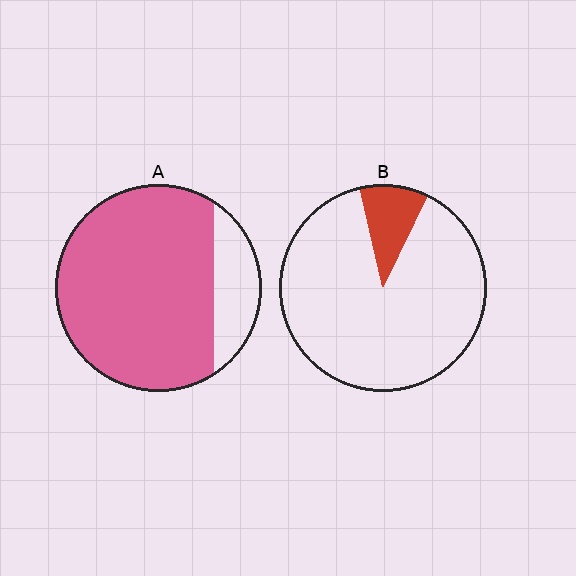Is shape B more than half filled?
No.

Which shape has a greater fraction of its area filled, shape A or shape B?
Shape A.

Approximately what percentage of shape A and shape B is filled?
A is approximately 80% and B is approximately 10%.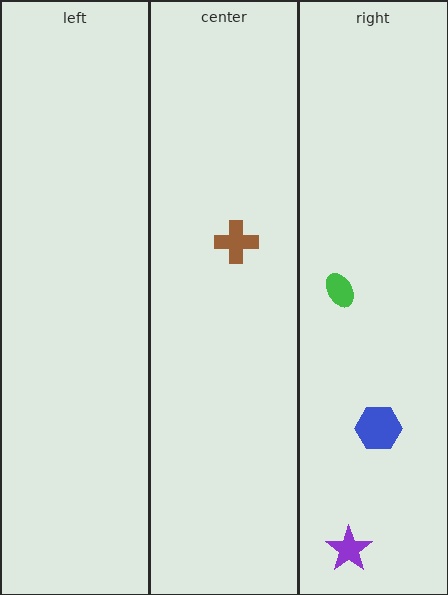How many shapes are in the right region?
3.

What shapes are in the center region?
The brown cross.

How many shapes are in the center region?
1.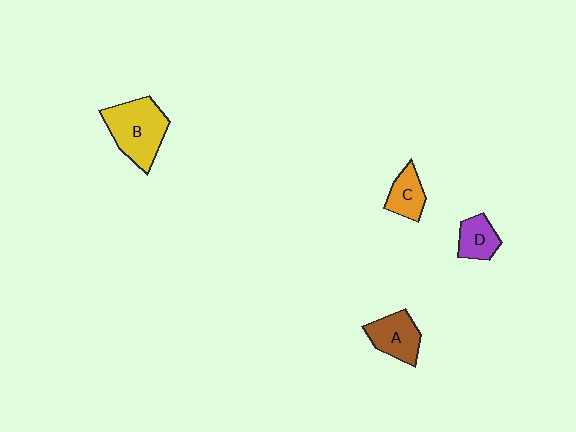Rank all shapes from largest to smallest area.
From largest to smallest: B (yellow), A (brown), C (orange), D (purple).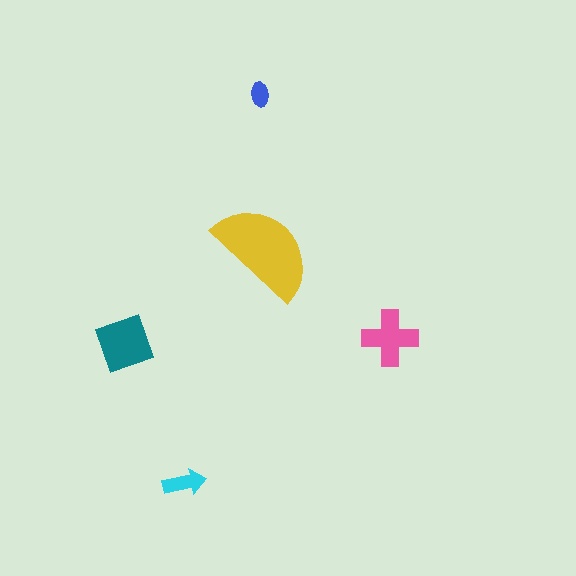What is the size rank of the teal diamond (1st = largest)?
2nd.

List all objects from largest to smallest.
The yellow semicircle, the teal diamond, the pink cross, the cyan arrow, the blue ellipse.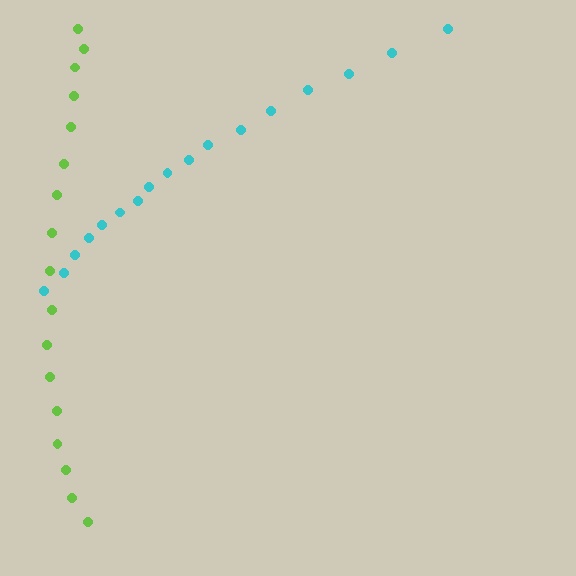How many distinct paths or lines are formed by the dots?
There are 2 distinct paths.